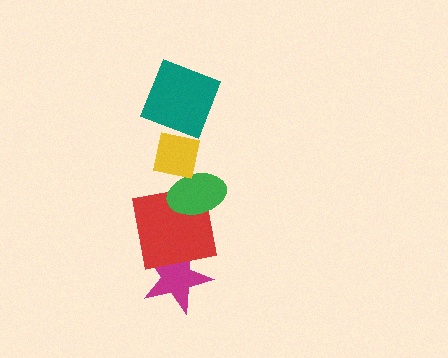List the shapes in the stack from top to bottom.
From top to bottom: the teal square, the yellow square, the green ellipse, the red square, the magenta star.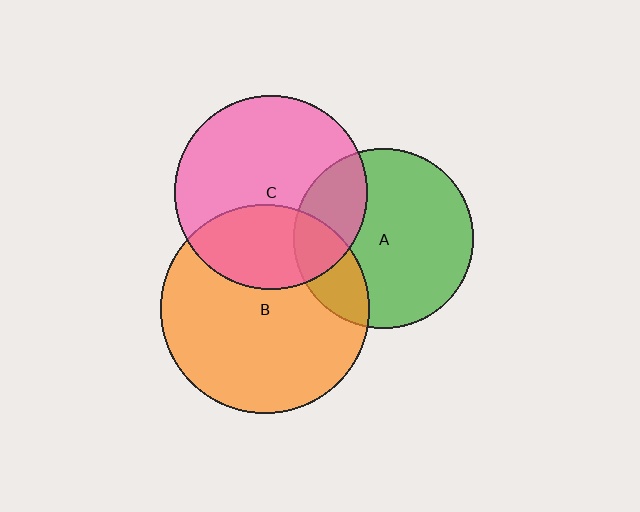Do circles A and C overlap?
Yes.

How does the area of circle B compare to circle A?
Approximately 1.4 times.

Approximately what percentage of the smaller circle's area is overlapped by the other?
Approximately 25%.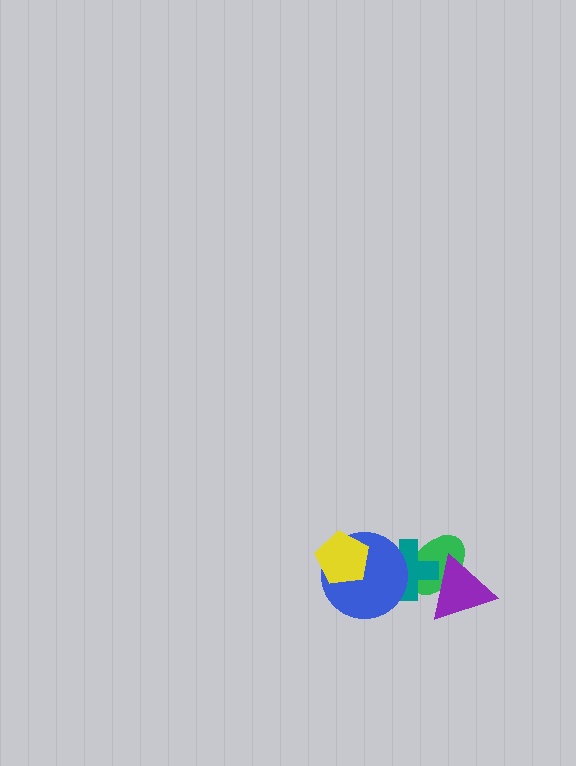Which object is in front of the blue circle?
The yellow pentagon is in front of the blue circle.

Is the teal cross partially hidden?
Yes, it is partially covered by another shape.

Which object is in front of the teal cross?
The blue circle is in front of the teal cross.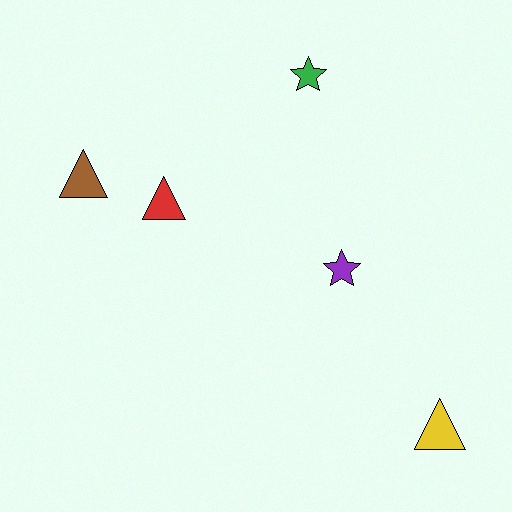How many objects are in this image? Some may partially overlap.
There are 5 objects.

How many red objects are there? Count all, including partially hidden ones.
There is 1 red object.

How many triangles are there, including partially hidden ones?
There are 3 triangles.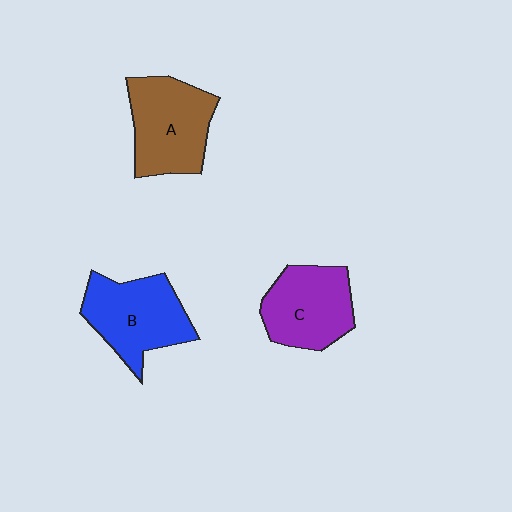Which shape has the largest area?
Shape A (brown).